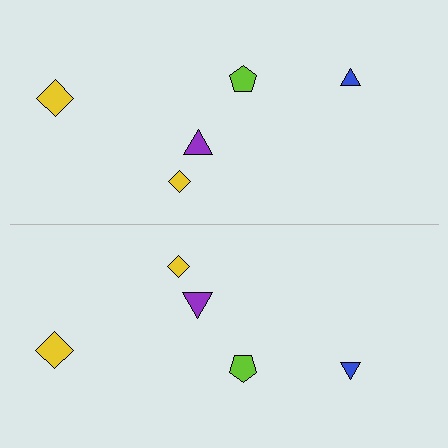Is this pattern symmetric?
Yes, this pattern has bilateral (reflection) symmetry.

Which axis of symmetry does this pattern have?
The pattern has a horizontal axis of symmetry running through the center of the image.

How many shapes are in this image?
There are 10 shapes in this image.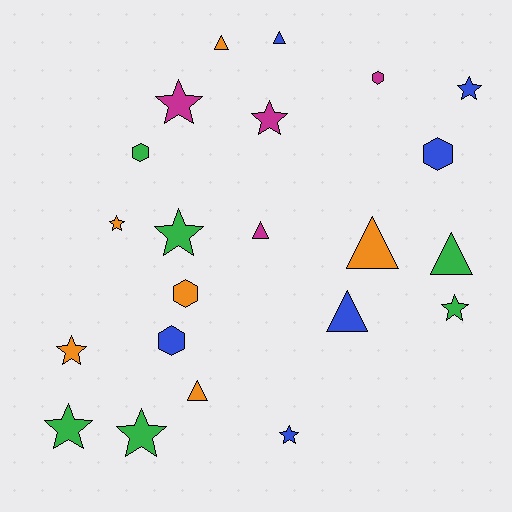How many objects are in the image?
There are 22 objects.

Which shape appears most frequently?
Star, with 10 objects.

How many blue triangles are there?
There are 2 blue triangles.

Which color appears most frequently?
Blue, with 6 objects.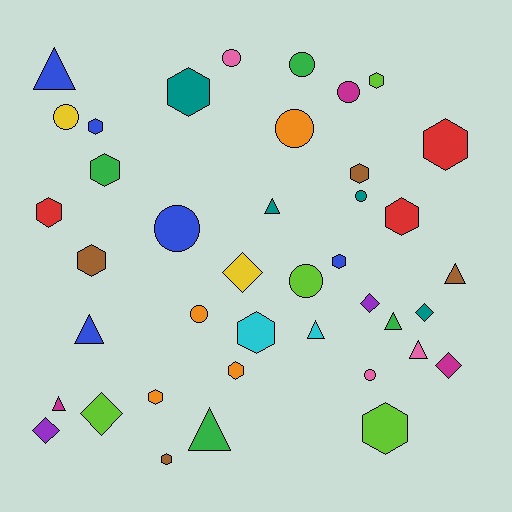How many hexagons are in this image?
There are 15 hexagons.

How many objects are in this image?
There are 40 objects.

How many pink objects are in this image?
There are 3 pink objects.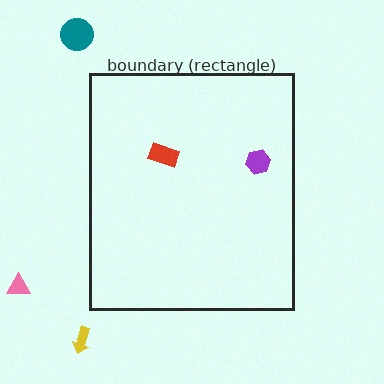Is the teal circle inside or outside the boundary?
Outside.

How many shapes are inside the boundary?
2 inside, 3 outside.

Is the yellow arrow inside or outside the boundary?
Outside.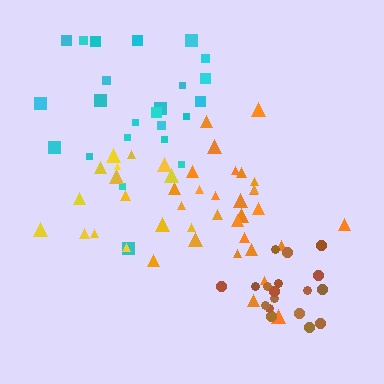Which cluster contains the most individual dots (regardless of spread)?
Orange (28).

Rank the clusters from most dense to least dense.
brown, orange, cyan, yellow.